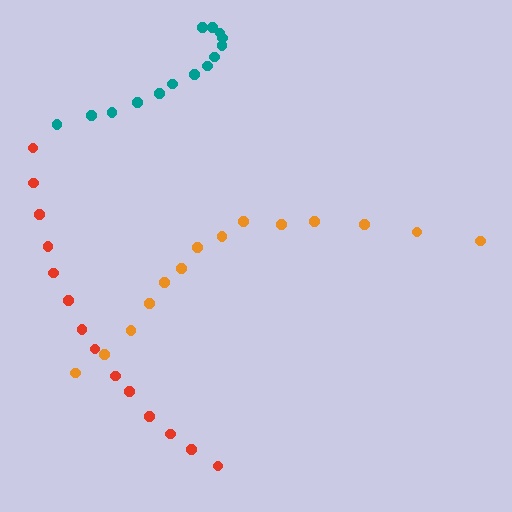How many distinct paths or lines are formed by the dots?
There are 3 distinct paths.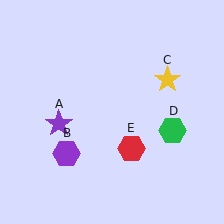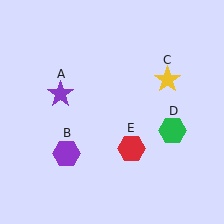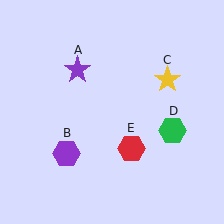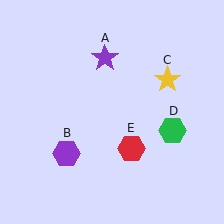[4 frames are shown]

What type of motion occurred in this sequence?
The purple star (object A) rotated clockwise around the center of the scene.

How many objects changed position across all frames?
1 object changed position: purple star (object A).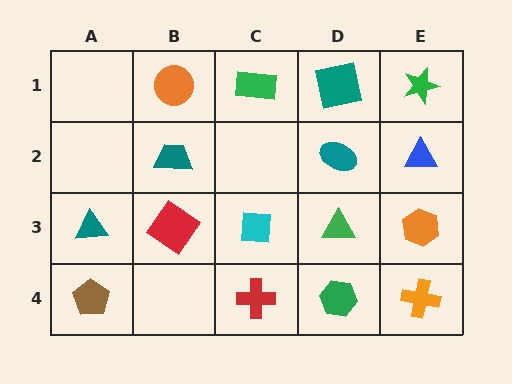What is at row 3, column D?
A green triangle.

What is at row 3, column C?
A cyan square.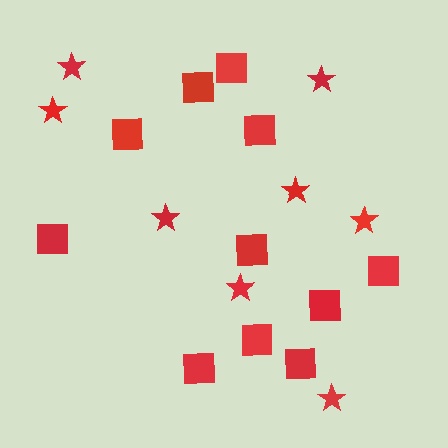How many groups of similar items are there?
There are 2 groups: one group of squares (11) and one group of stars (8).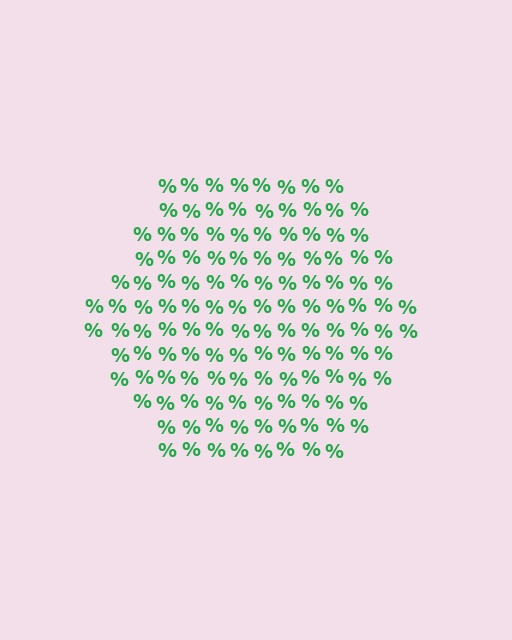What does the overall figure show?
The overall figure shows a hexagon.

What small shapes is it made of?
It is made of small percent signs.